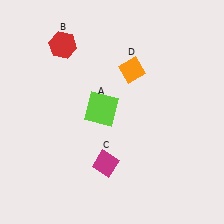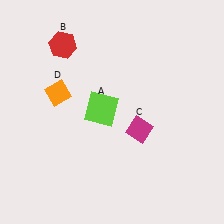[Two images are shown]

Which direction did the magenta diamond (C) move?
The magenta diamond (C) moved up.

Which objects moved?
The objects that moved are: the magenta diamond (C), the orange diamond (D).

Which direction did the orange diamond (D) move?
The orange diamond (D) moved left.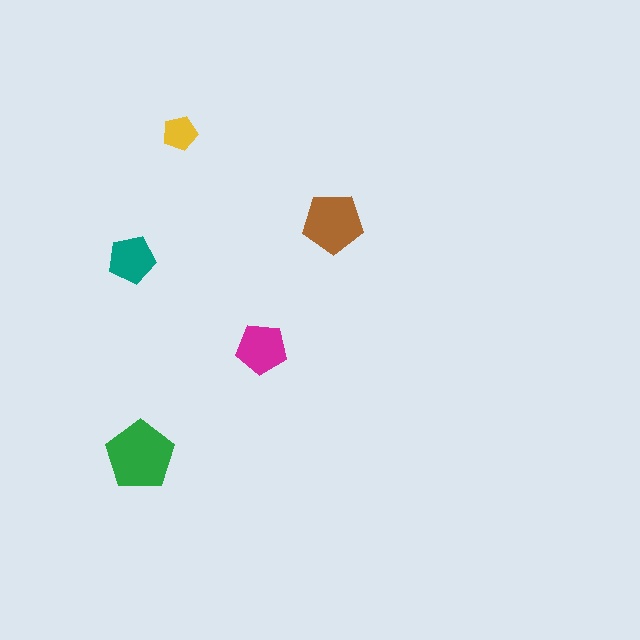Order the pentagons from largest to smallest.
the green one, the brown one, the magenta one, the teal one, the yellow one.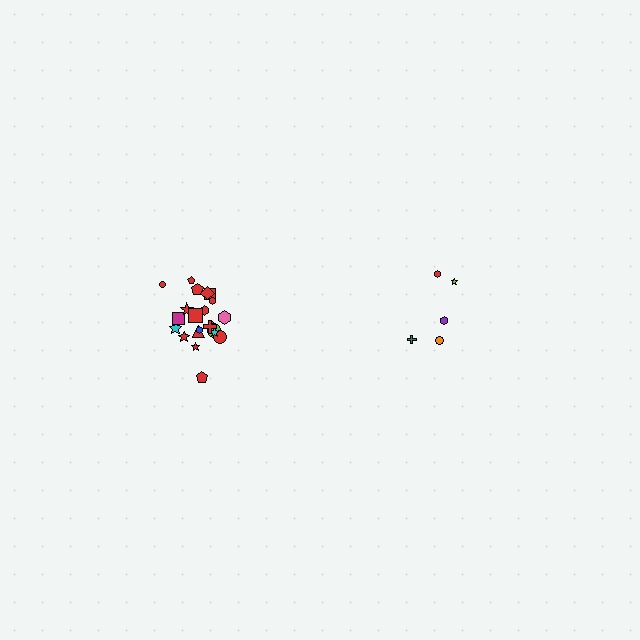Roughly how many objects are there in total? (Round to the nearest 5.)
Roughly 25 objects in total.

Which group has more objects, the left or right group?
The left group.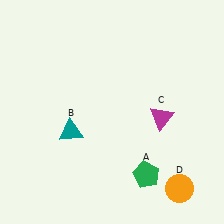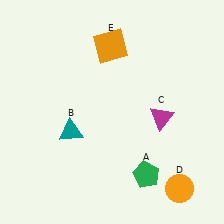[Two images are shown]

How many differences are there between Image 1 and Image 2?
There is 1 difference between the two images.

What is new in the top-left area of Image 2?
An orange square (E) was added in the top-left area of Image 2.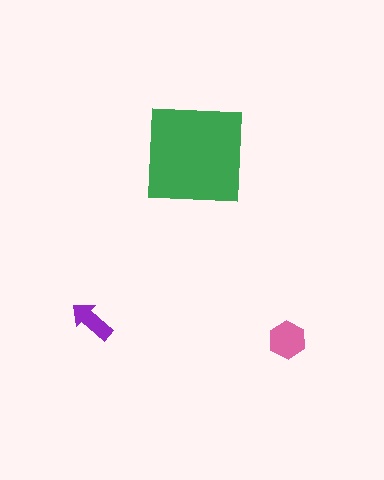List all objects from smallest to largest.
The purple arrow, the pink hexagon, the green square.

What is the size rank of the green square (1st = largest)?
1st.